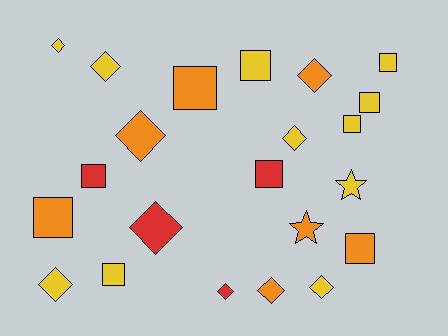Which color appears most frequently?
Yellow, with 11 objects.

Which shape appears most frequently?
Diamond, with 10 objects.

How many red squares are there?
There are 2 red squares.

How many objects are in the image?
There are 22 objects.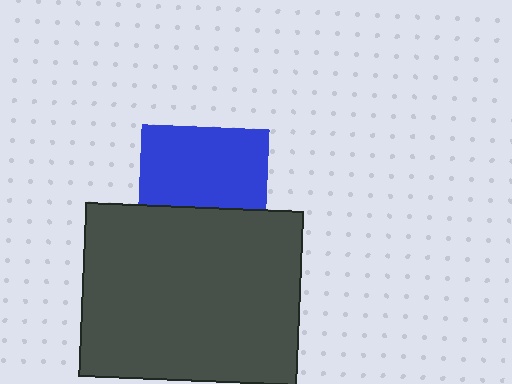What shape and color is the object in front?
The object in front is a dark gray rectangle.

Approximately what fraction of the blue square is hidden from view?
Roughly 38% of the blue square is hidden behind the dark gray rectangle.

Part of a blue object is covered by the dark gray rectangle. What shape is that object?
It is a square.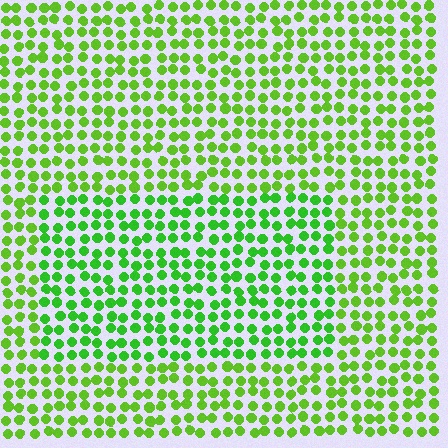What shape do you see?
I see a rectangle.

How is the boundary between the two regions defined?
The boundary is defined purely by a slight shift in hue (about 20 degrees). Spacing, size, and orientation are identical on both sides.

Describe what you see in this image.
The image is filled with small lime elements in a uniform arrangement. A rectangle-shaped region is visible where the elements are tinted to a slightly different hue, forming a subtle color boundary.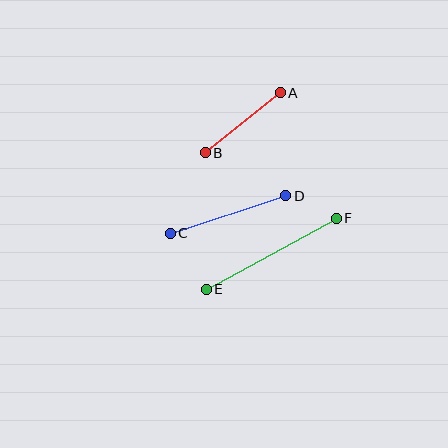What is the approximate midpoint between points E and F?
The midpoint is at approximately (271, 254) pixels.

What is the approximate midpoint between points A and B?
The midpoint is at approximately (243, 123) pixels.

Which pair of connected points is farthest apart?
Points E and F are farthest apart.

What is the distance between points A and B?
The distance is approximately 96 pixels.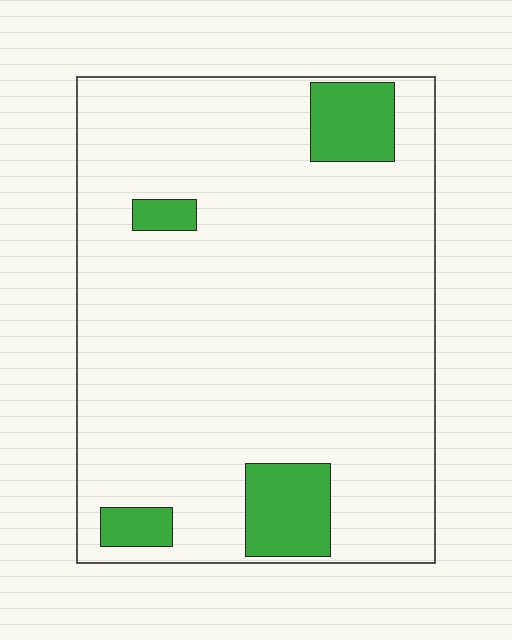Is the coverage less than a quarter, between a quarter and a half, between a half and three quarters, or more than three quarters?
Less than a quarter.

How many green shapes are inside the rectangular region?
4.